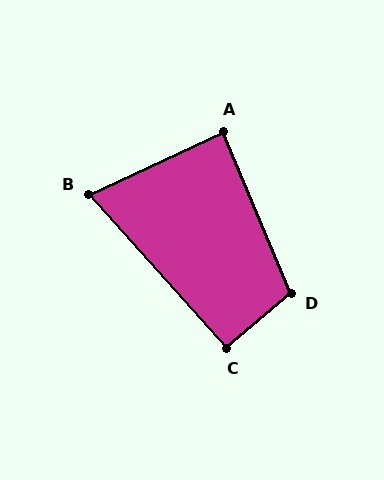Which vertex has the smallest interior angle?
B, at approximately 73 degrees.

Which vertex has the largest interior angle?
D, at approximately 107 degrees.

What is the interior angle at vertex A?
Approximately 88 degrees (approximately right).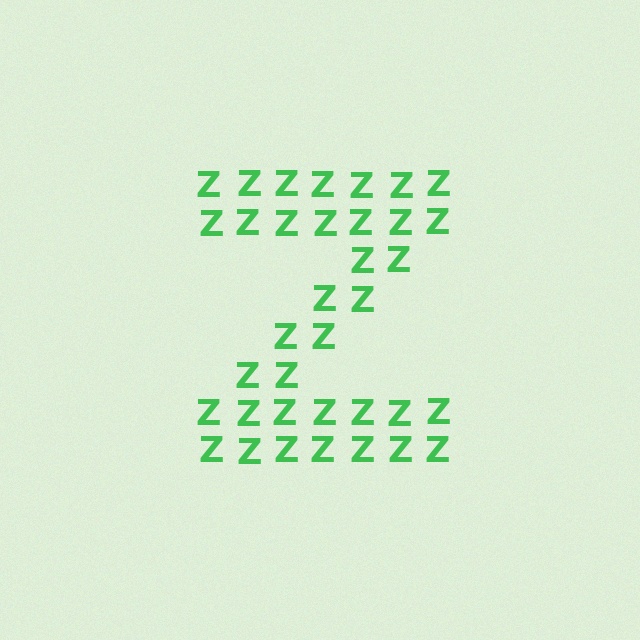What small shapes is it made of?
It is made of small letter Z's.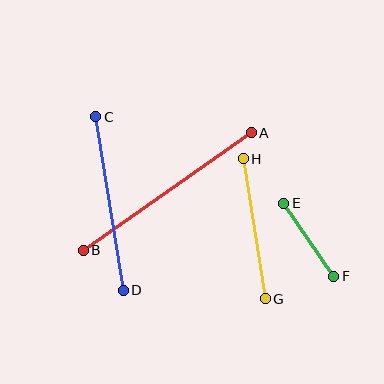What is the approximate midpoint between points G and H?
The midpoint is at approximately (254, 229) pixels.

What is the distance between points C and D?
The distance is approximately 175 pixels.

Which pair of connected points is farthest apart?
Points A and B are farthest apart.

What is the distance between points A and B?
The distance is approximately 205 pixels.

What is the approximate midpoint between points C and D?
The midpoint is at approximately (110, 203) pixels.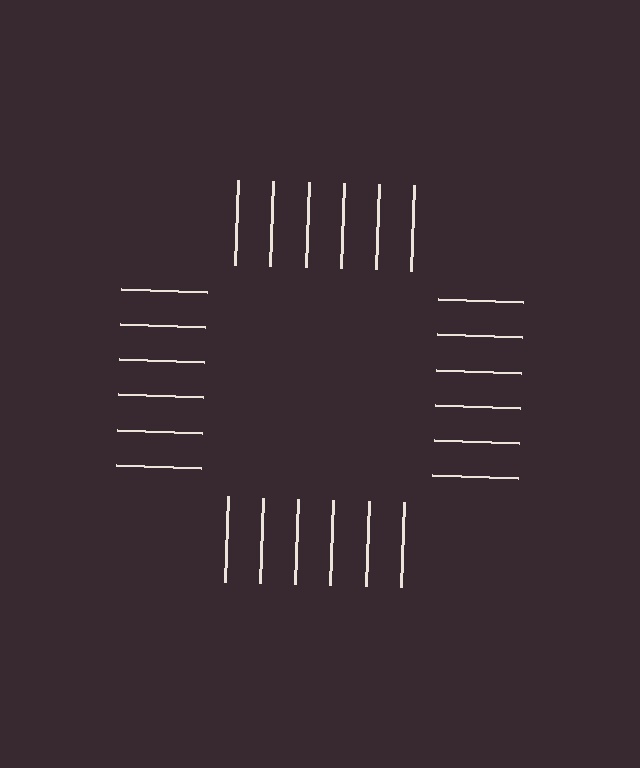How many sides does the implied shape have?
4 sides — the line-ends trace a square.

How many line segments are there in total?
24 — 6 along each of the 4 edges.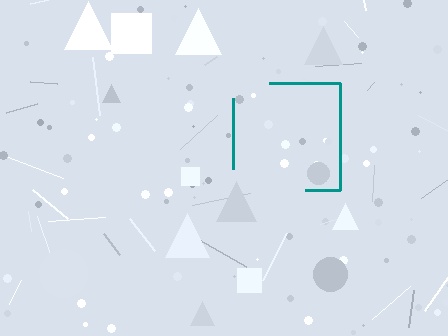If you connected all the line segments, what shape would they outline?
They would outline a square.